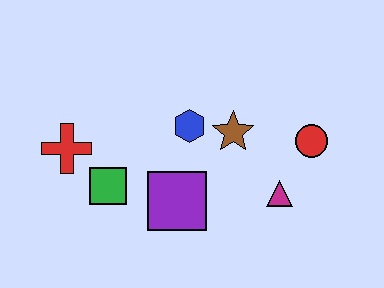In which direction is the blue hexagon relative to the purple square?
The blue hexagon is above the purple square.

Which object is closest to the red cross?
The green square is closest to the red cross.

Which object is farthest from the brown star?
The red cross is farthest from the brown star.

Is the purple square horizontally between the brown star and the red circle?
No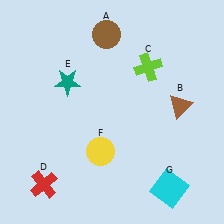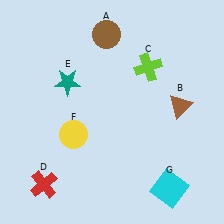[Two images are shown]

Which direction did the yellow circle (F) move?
The yellow circle (F) moved left.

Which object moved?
The yellow circle (F) moved left.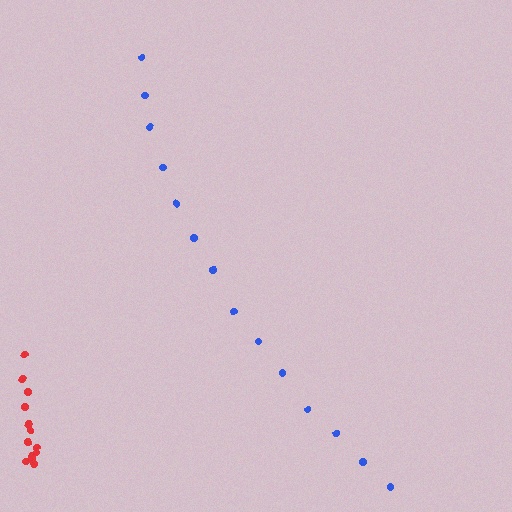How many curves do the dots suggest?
There are 2 distinct paths.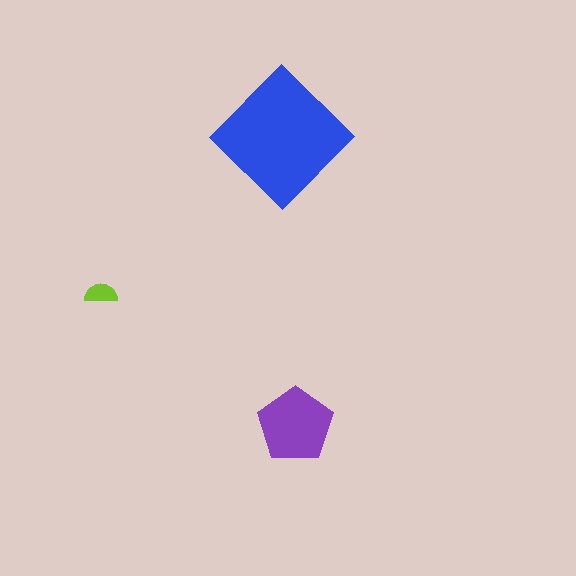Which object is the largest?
The blue diamond.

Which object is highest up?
The blue diamond is topmost.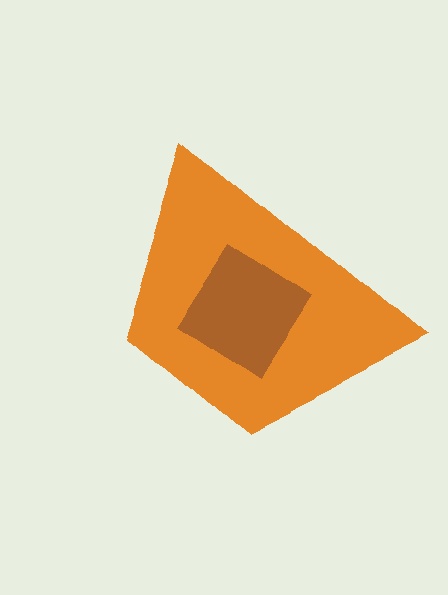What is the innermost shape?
The brown diamond.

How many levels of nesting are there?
2.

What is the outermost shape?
The orange trapezoid.